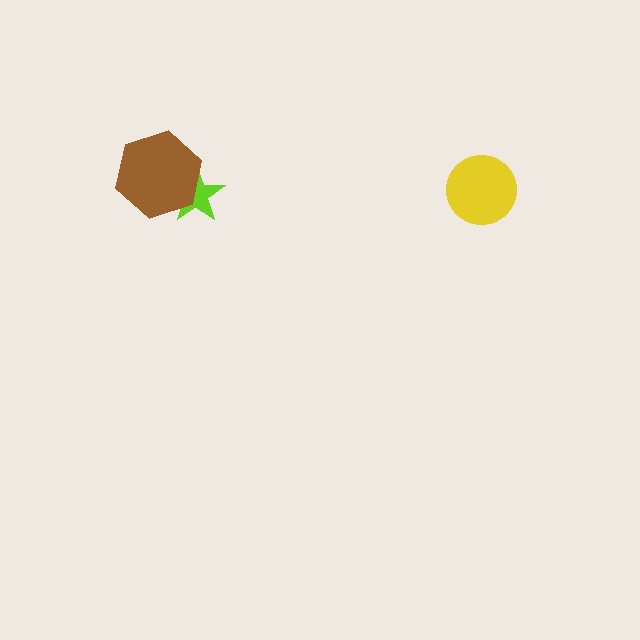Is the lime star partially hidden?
Yes, it is partially covered by another shape.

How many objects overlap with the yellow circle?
0 objects overlap with the yellow circle.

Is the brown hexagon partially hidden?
No, no other shape covers it.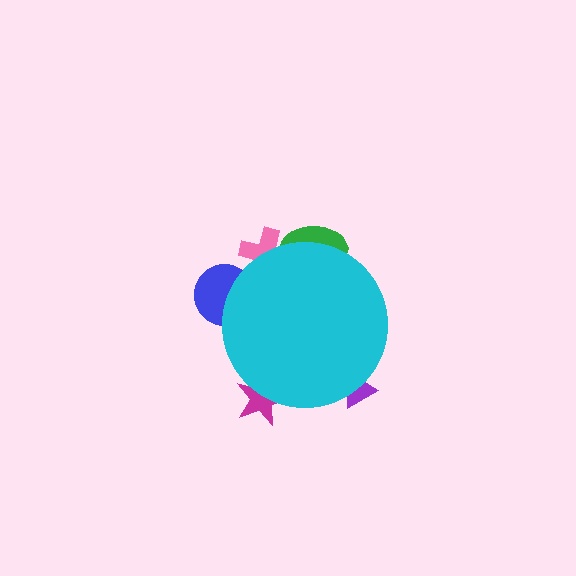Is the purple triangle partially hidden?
Yes, the purple triangle is partially hidden behind the cyan circle.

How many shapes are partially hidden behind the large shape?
5 shapes are partially hidden.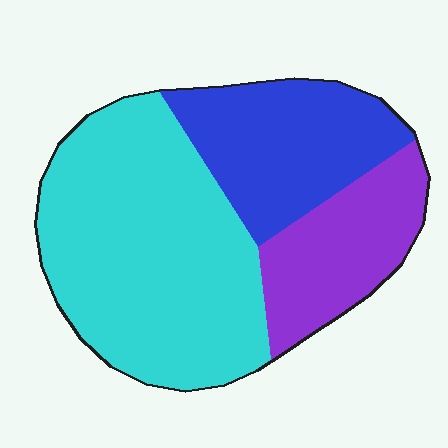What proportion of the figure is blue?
Blue takes up about one quarter (1/4) of the figure.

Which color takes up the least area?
Purple, at roughly 20%.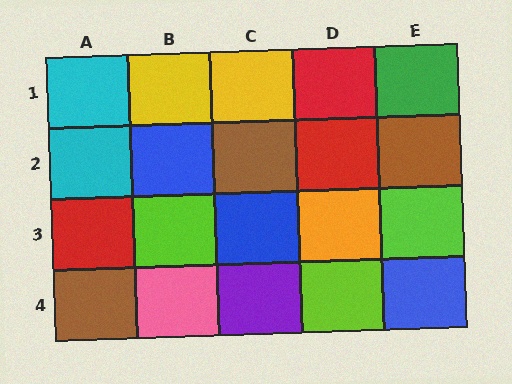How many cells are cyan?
2 cells are cyan.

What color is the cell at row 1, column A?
Cyan.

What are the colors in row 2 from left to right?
Cyan, blue, brown, red, brown.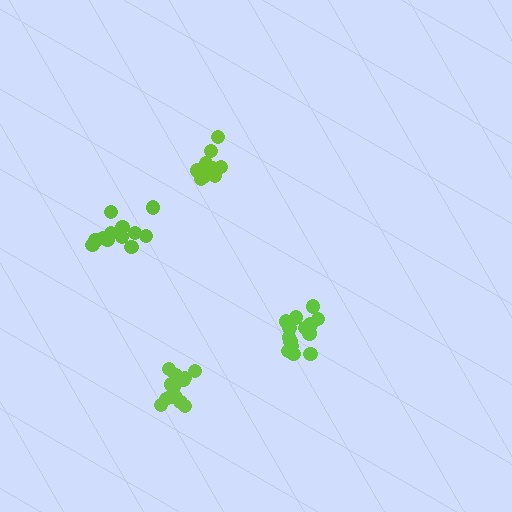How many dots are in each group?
Group 1: 17 dots, Group 2: 14 dots, Group 3: 12 dots, Group 4: 13 dots (56 total).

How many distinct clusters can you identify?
There are 4 distinct clusters.